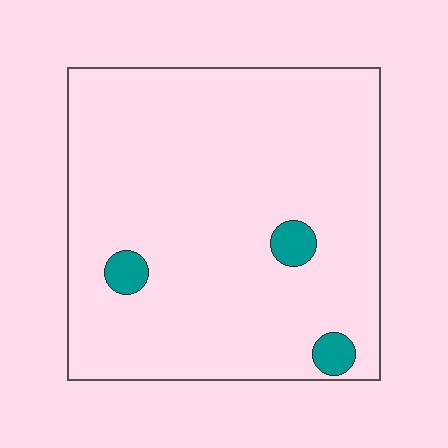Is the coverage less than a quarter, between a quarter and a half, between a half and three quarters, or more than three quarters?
Less than a quarter.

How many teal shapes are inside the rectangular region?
3.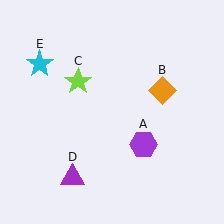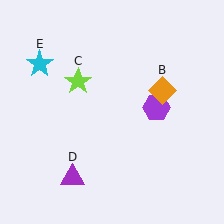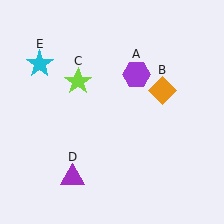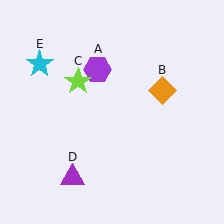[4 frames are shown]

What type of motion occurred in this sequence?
The purple hexagon (object A) rotated counterclockwise around the center of the scene.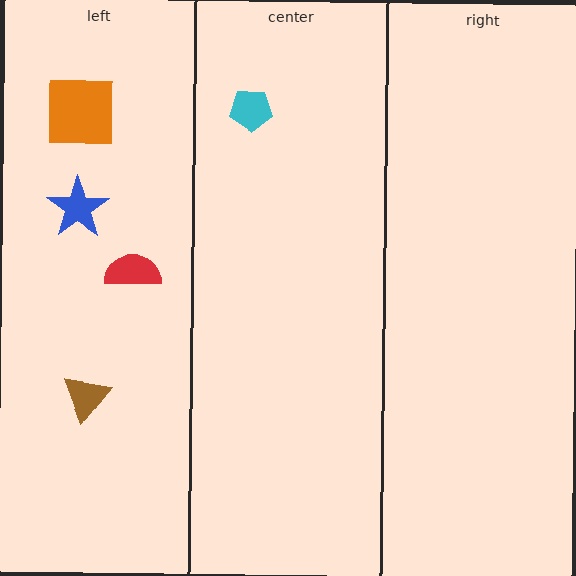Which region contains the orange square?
The left region.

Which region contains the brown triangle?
The left region.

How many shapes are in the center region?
1.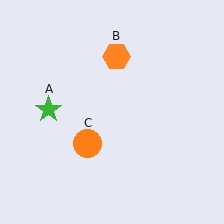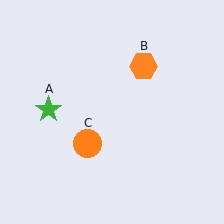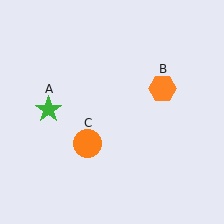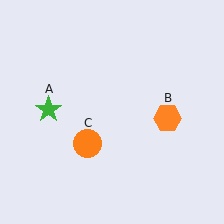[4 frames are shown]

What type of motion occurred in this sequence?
The orange hexagon (object B) rotated clockwise around the center of the scene.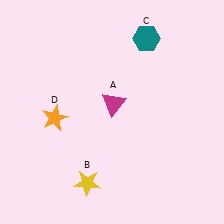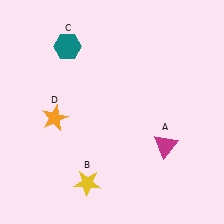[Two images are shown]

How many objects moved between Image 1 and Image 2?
2 objects moved between the two images.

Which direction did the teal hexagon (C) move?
The teal hexagon (C) moved left.